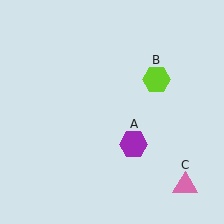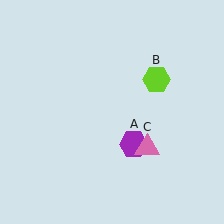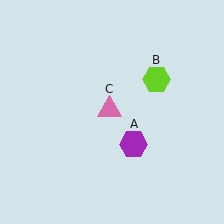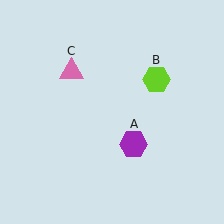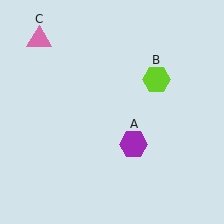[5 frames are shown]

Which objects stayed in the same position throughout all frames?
Purple hexagon (object A) and lime hexagon (object B) remained stationary.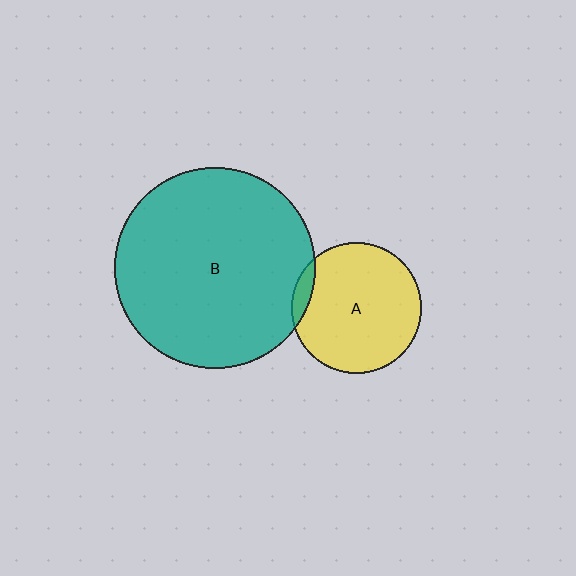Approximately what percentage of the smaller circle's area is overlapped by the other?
Approximately 5%.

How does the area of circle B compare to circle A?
Approximately 2.4 times.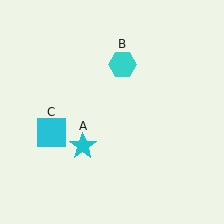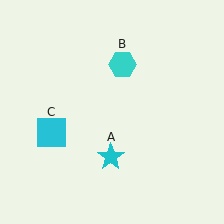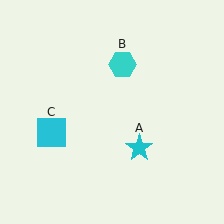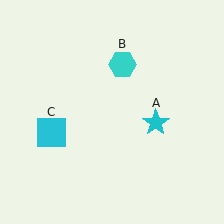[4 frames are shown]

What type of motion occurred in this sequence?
The cyan star (object A) rotated counterclockwise around the center of the scene.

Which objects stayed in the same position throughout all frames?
Cyan hexagon (object B) and cyan square (object C) remained stationary.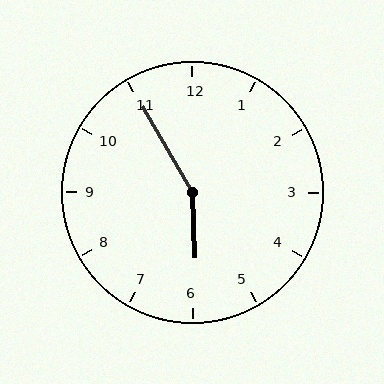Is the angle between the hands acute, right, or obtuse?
It is obtuse.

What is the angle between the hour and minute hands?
Approximately 152 degrees.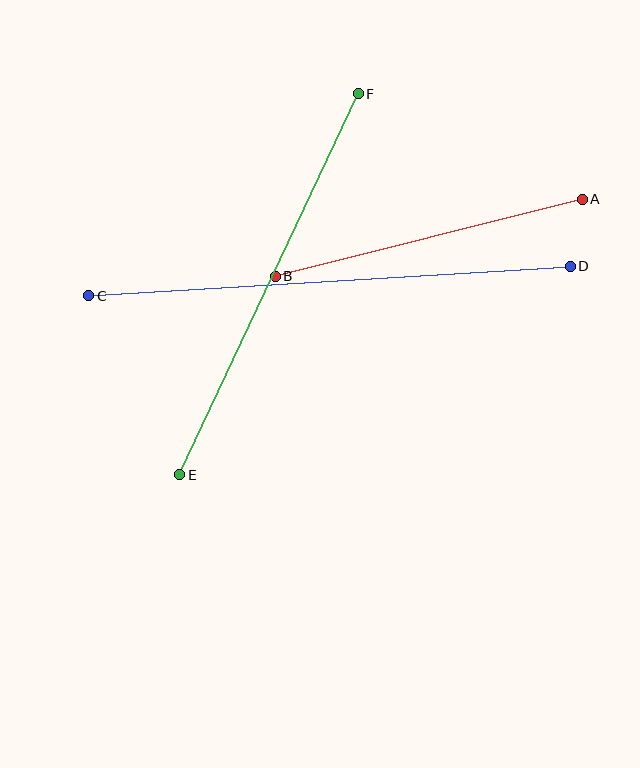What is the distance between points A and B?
The distance is approximately 317 pixels.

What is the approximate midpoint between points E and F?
The midpoint is at approximately (269, 284) pixels.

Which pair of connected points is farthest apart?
Points C and D are farthest apart.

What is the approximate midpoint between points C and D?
The midpoint is at approximately (330, 281) pixels.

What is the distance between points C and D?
The distance is approximately 483 pixels.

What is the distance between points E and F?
The distance is approximately 420 pixels.